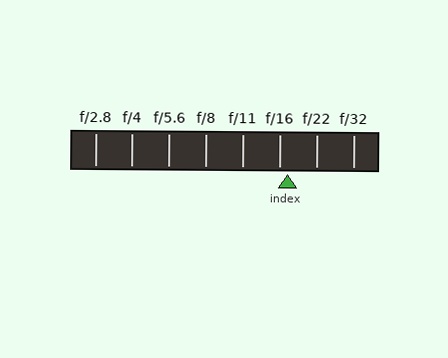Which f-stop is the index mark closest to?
The index mark is closest to f/16.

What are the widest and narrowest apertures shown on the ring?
The widest aperture shown is f/2.8 and the narrowest is f/32.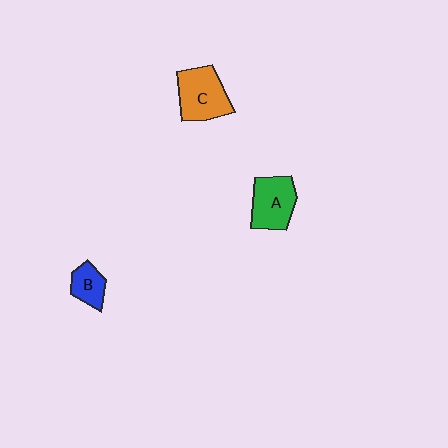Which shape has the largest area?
Shape C (orange).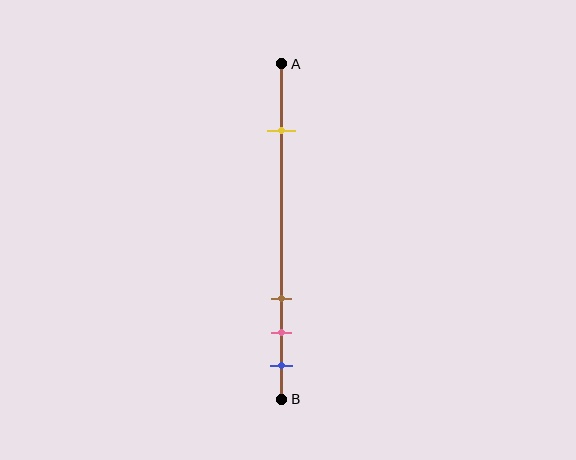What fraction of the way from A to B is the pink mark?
The pink mark is approximately 80% (0.8) of the way from A to B.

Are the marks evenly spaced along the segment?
No, the marks are not evenly spaced.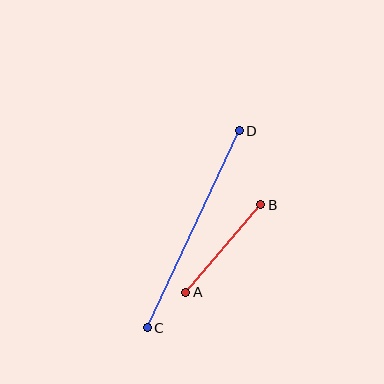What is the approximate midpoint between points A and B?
The midpoint is at approximately (223, 249) pixels.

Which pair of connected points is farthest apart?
Points C and D are farthest apart.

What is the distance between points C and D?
The distance is approximately 218 pixels.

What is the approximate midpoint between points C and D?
The midpoint is at approximately (193, 229) pixels.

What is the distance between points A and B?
The distance is approximately 115 pixels.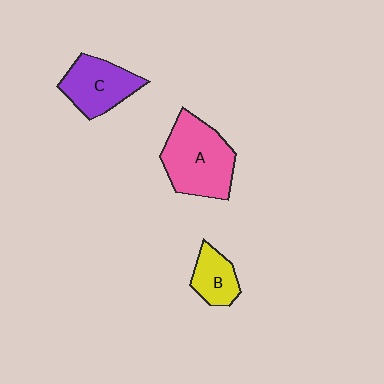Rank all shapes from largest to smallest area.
From largest to smallest: A (pink), C (purple), B (yellow).